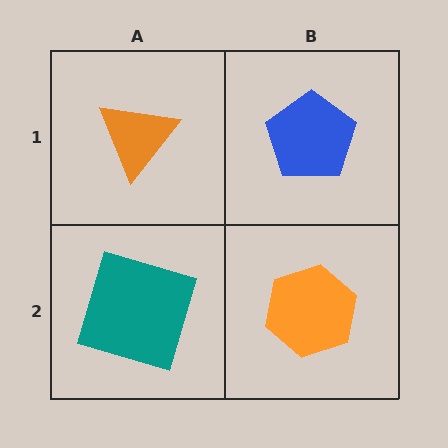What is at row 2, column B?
An orange hexagon.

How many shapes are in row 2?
2 shapes.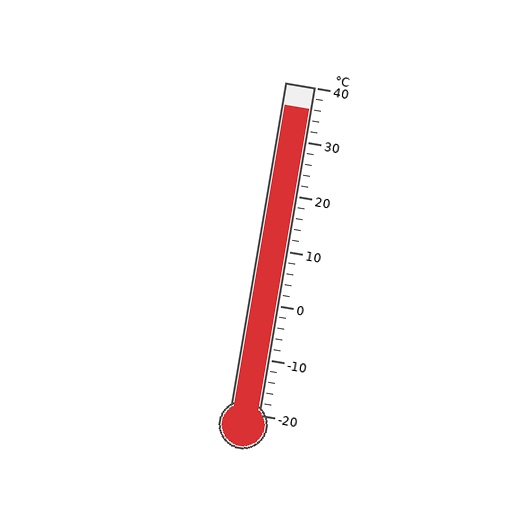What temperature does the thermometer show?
The thermometer shows approximately 36°C.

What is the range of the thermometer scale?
The thermometer scale ranges from -20°C to 40°C.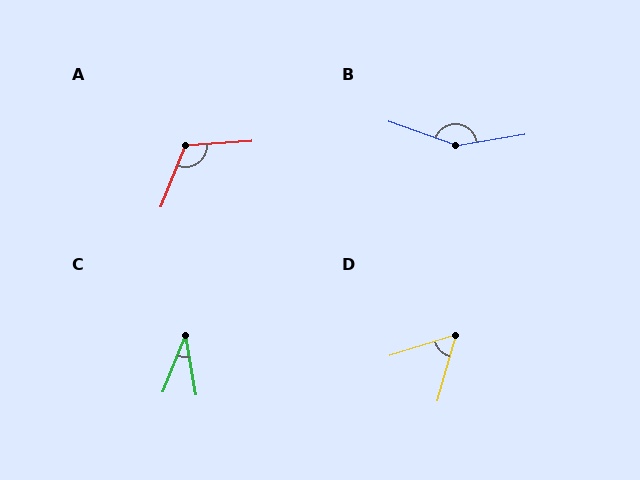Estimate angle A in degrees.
Approximately 115 degrees.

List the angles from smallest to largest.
C (32°), D (57°), A (115°), B (151°).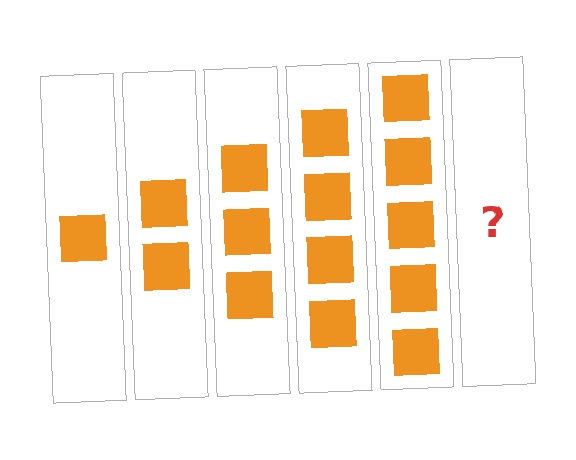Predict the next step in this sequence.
The next step is 6 squares.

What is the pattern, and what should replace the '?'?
The pattern is that each step adds one more square. The '?' should be 6 squares.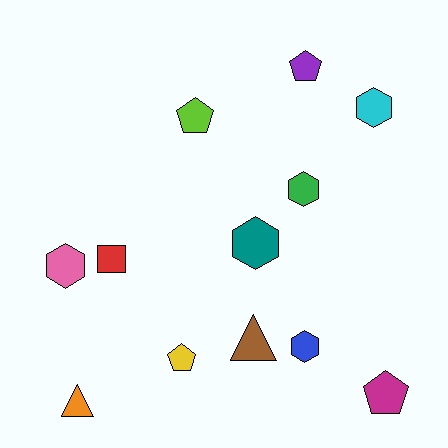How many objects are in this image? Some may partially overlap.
There are 12 objects.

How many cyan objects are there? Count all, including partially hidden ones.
There is 1 cyan object.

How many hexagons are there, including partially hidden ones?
There are 5 hexagons.